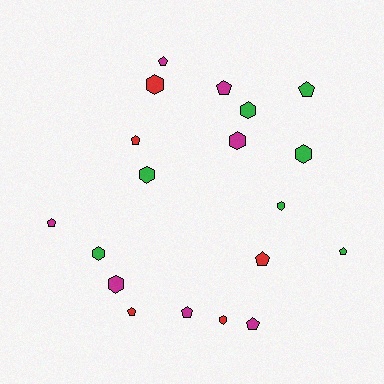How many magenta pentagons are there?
There are 5 magenta pentagons.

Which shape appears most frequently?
Pentagon, with 10 objects.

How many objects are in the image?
There are 19 objects.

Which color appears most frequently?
Magenta, with 7 objects.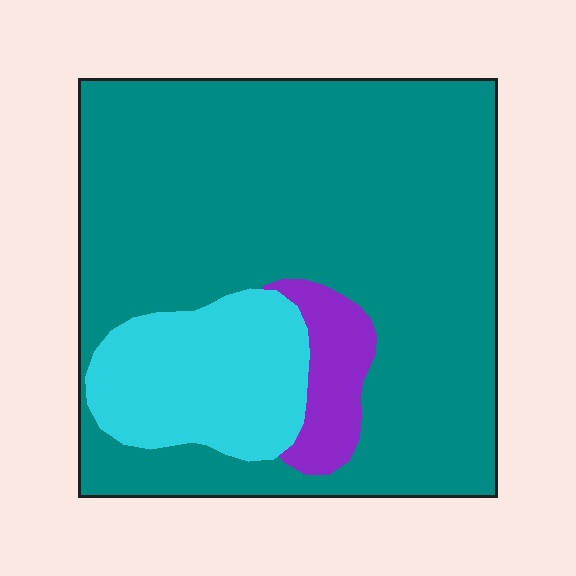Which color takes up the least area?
Purple, at roughly 5%.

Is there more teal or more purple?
Teal.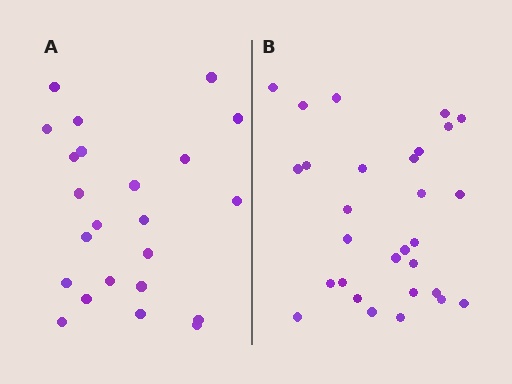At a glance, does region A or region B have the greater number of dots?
Region B (the right region) has more dots.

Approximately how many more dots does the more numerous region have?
Region B has about 6 more dots than region A.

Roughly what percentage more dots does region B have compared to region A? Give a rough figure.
About 25% more.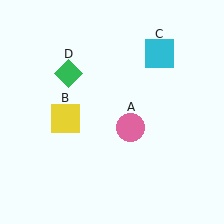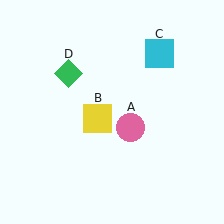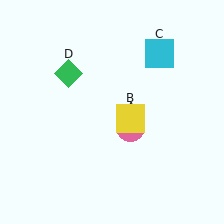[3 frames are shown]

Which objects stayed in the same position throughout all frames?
Pink circle (object A) and cyan square (object C) and green diamond (object D) remained stationary.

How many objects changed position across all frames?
1 object changed position: yellow square (object B).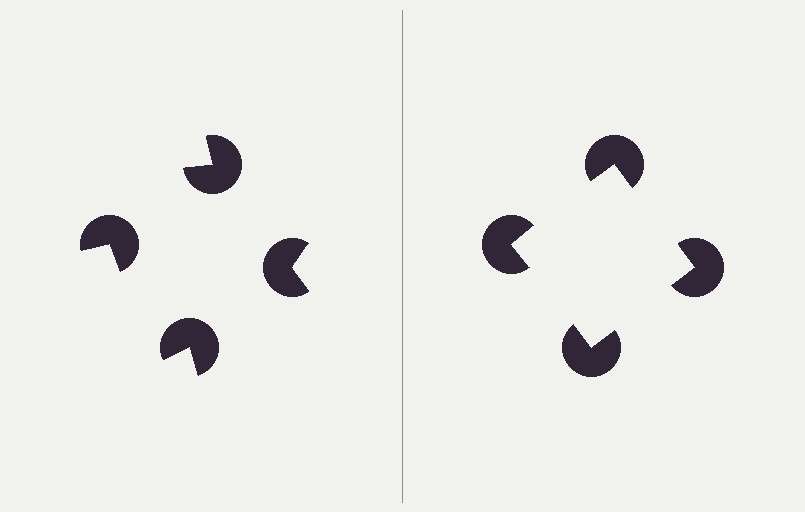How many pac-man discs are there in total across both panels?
8 — 4 on each side.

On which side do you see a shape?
An illusory square appears on the right side. On the left side the wedge cuts are rotated, so no coherent shape forms.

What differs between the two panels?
The pac-man discs are positioned identically on both sides; only the wedge orientations differ. On the right they align to a square; on the left they are misaligned.